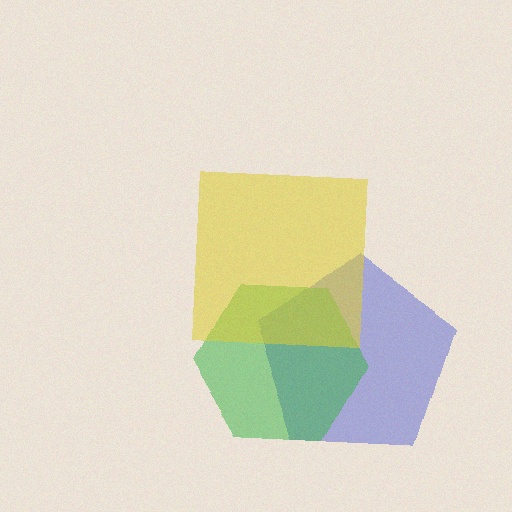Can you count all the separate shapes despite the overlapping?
Yes, there are 3 separate shapes.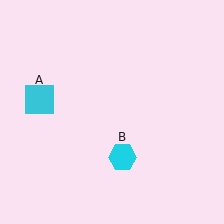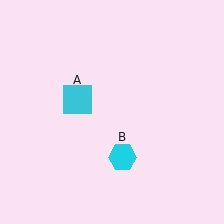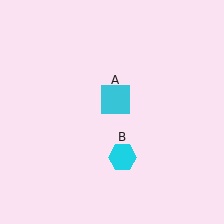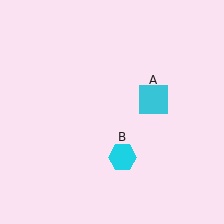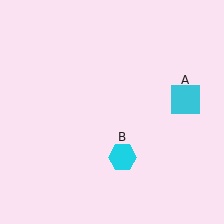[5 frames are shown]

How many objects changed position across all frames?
1 object changed position: cyan square (object A).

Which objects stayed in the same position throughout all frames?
Cyan hexagon (object B) remained stationary.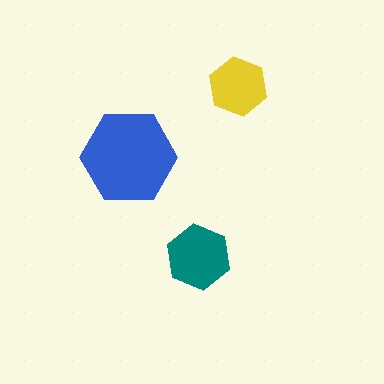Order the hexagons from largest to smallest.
the blue one, the teal one, the yellow one.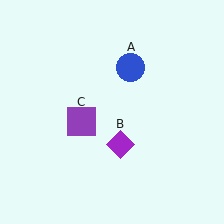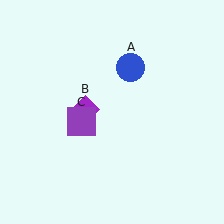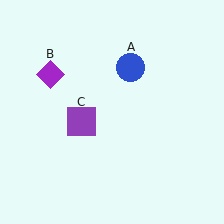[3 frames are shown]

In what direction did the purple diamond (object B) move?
The purple diamond (object B) moved up and to the left.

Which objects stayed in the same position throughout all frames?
Blue circle (object A) and purple square (object C) remained stationary.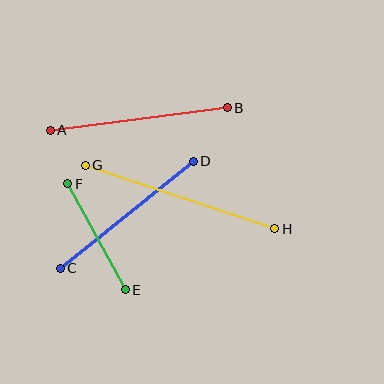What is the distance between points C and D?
The distance is approximately 171 pixels.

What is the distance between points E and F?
The distance is approximately 121 pixels.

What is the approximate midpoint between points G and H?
The midpoint is at approximately (180, 197) pixels.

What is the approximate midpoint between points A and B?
The midpoint is at approximately (139, 119) pixels.